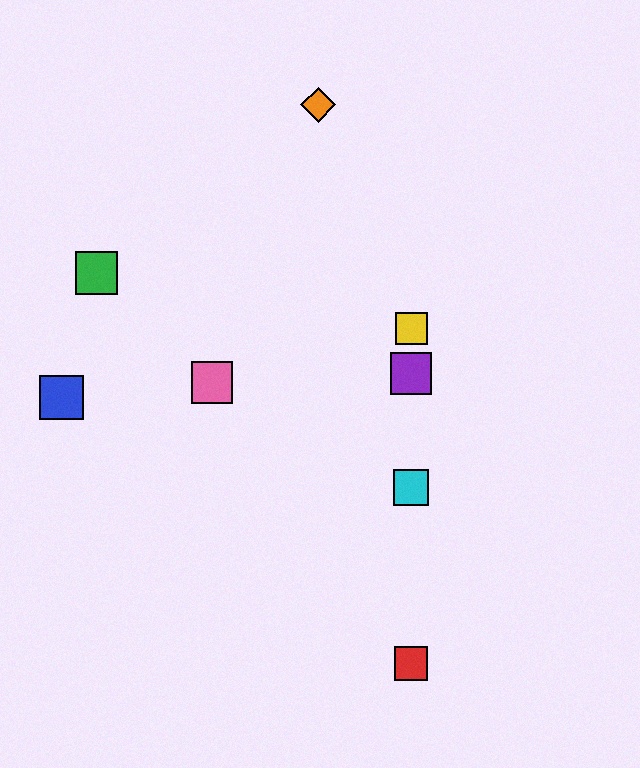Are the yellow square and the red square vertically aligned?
Yes, both are at x≈411.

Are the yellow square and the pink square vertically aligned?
No, the yellow square is at x≈411 and the pink square is at x≈212.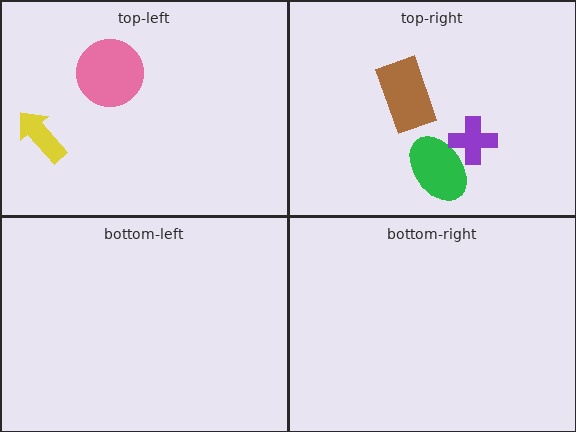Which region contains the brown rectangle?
The top-right region.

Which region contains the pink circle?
The top-left region.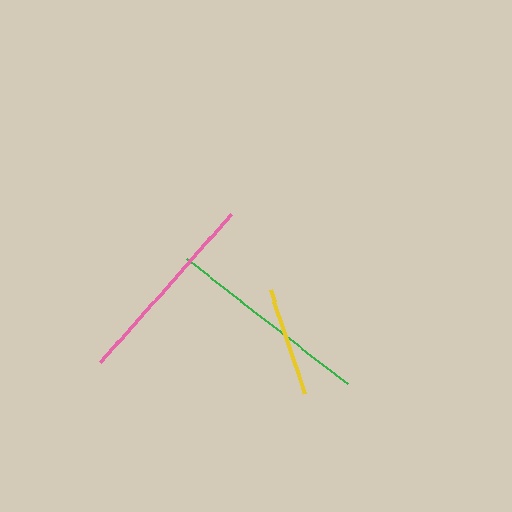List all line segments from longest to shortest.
From longest to shortest: green, pink, yellow.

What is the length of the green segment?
The green segment is approximately 203 pixels long.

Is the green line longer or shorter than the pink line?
The green line is longer than the pink line.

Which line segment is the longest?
The green line is the longest at approximately 203 pixels.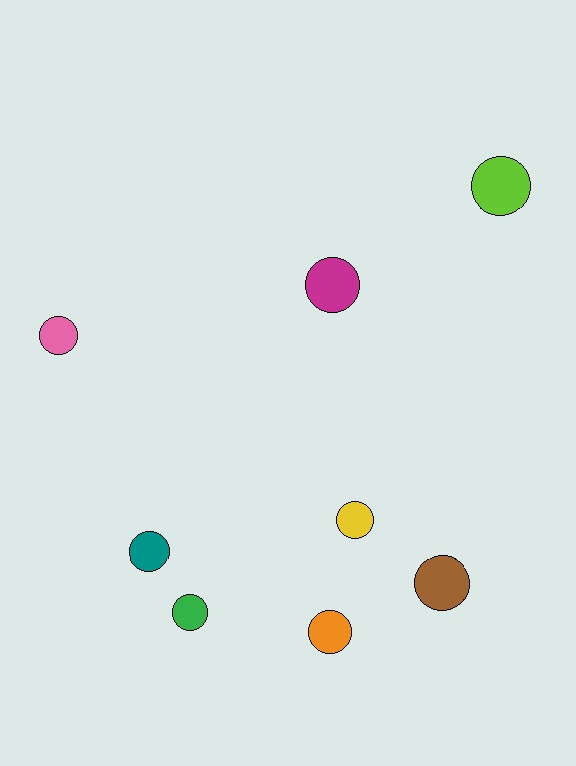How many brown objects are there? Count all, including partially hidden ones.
There is 1 brown object.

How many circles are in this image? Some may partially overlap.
There are 8 circles.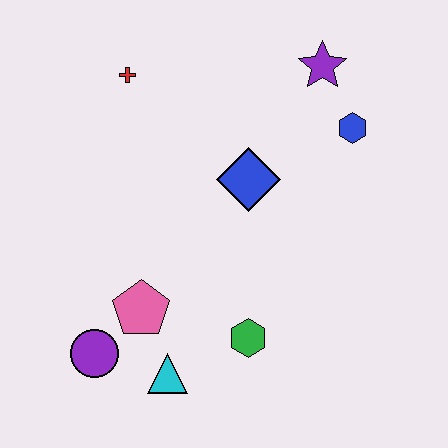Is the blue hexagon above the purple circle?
Yes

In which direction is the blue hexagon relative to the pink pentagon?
The blue hexagon is to the right of the pink pentagon.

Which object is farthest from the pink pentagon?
The purple star is farthest from the pink pentagon.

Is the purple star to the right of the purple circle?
Yes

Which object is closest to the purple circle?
The pink pentagon is closest to the purple circle.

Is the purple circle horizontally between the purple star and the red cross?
No